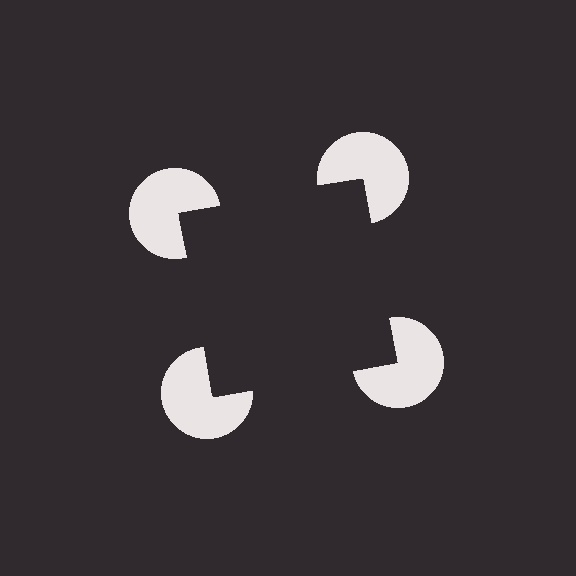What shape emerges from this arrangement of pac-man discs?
An illusory square — its edges are inferred from the aligned wedge cuts in the pac-man discs, not physically drawn.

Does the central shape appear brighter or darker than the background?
It typically appears slightly darker than the background, even though no actual brightness change is drawn.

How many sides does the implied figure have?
4 sides.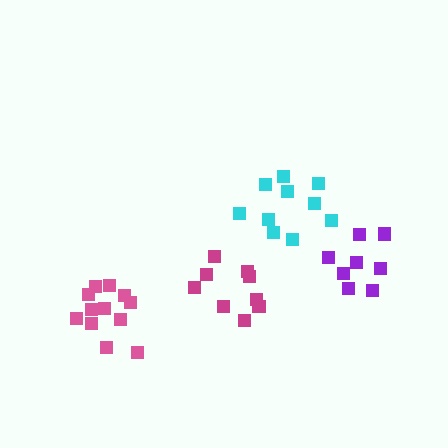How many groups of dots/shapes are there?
There are 4 groups.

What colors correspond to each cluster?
The clusters are colored: magenta, purple, cyan, pink.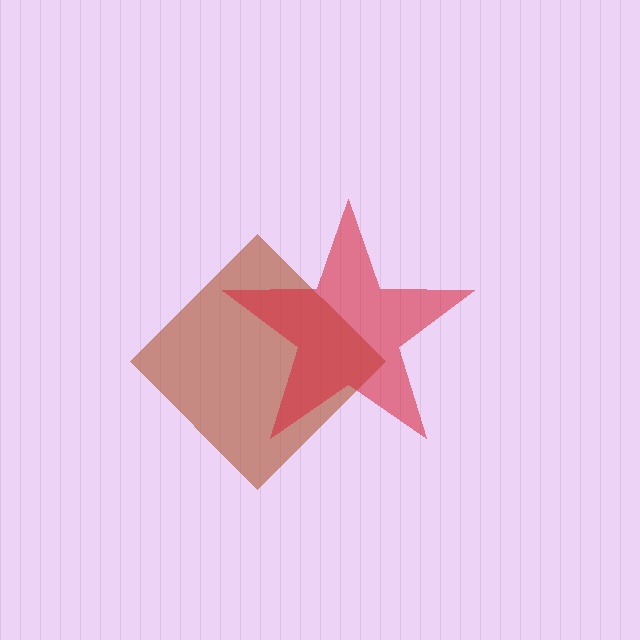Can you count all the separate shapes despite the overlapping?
Yes, there are 2 separate shapes.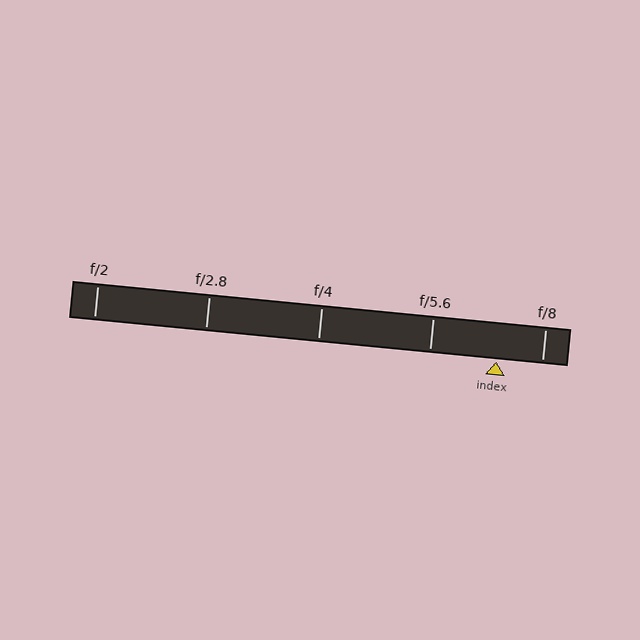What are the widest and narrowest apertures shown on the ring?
The widest aperture shown is f/2 and the narrowest is f/8.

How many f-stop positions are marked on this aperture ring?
There are 5 f-stop positions marked.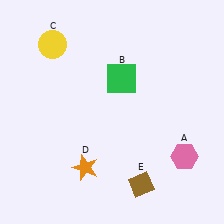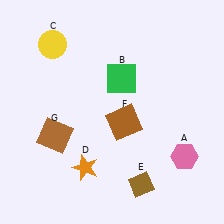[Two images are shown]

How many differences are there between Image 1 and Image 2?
There are 2 differences between the two images.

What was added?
A brown square (F), a brown square (G) were added in Image 2.